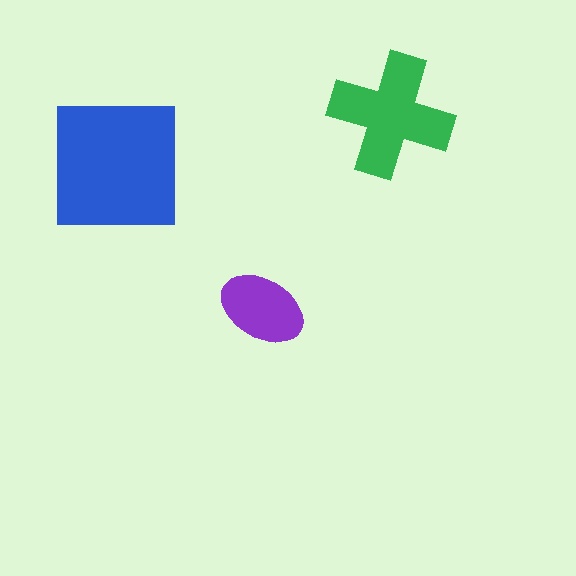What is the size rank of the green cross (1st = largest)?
2nd.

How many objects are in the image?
There are 3 objects in the image.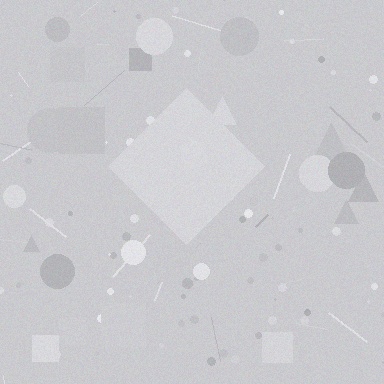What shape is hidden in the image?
A diamond is hidden in the image.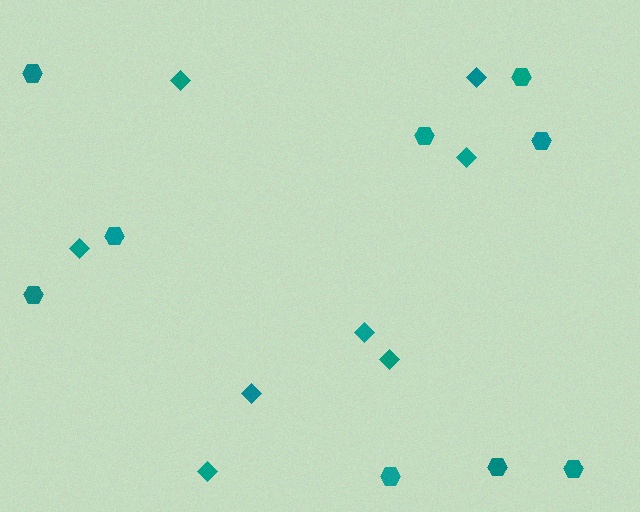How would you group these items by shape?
There are 2 groups: one group of diamonds (8) and one group of hexagons (9).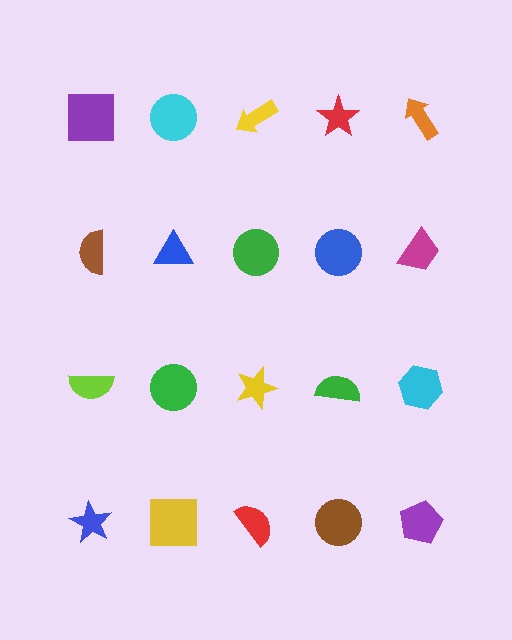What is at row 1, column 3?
A yellow arrow.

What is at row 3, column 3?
A yellow star.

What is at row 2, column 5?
A magenta trapezoid.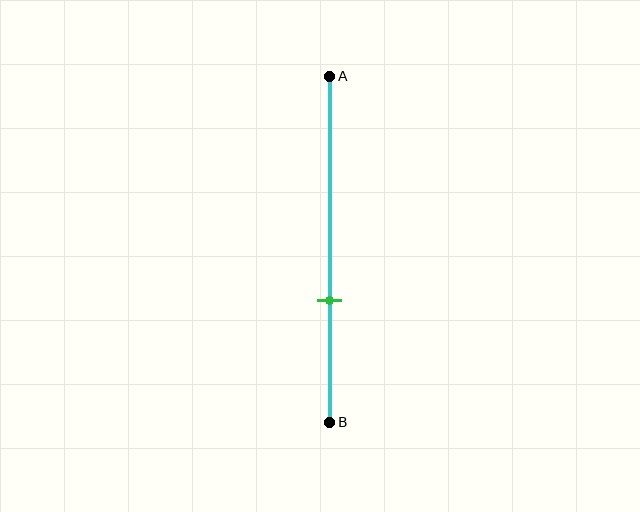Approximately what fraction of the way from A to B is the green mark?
The green mark is approximately 65% of the way from A to B.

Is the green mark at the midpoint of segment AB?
No, the mark is at about 65% from A, not at the 50% midpoint.